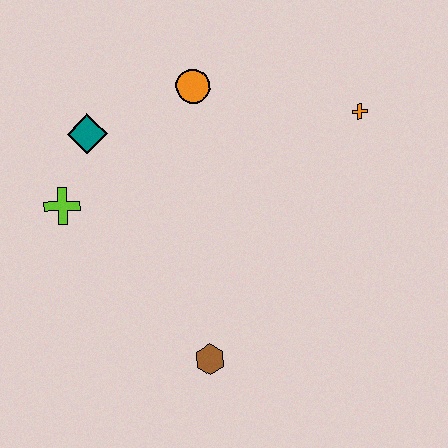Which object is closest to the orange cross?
The orange circle is closest to the orange cross.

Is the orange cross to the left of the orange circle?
No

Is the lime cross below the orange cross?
Yes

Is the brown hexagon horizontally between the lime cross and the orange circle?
No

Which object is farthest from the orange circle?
The brown hexagon is farthest from the orange circle.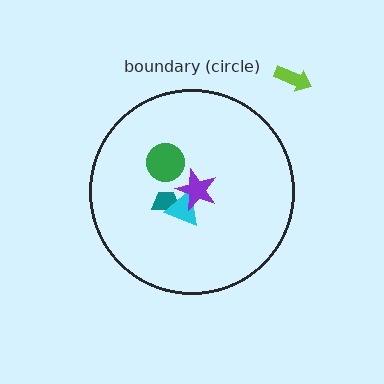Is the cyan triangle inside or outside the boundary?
Inside.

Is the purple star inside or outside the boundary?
Inside.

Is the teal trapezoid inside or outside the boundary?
Inside.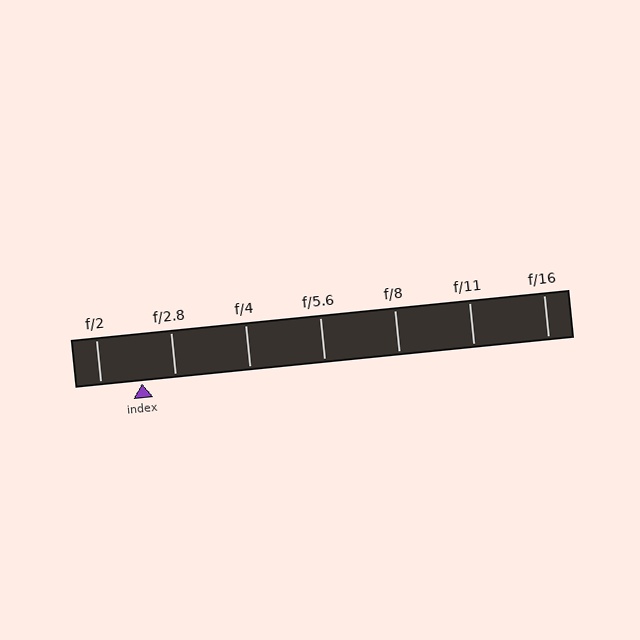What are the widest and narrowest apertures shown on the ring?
The widest aperture shown is f/2 and the narrowest is f/16.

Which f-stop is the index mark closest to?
The index mark is closest to f/2.8.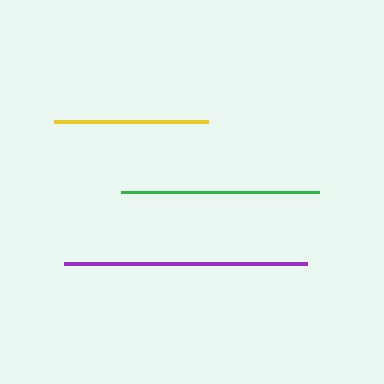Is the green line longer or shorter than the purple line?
The purple line is longer than the green line.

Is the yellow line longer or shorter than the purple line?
The purple line is longer than the yellow line.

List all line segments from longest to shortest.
From longest to shortest: purple, green, yellow.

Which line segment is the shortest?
The yellow line is the shortest at approximately 154 pixels.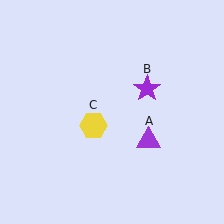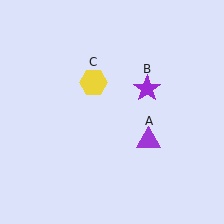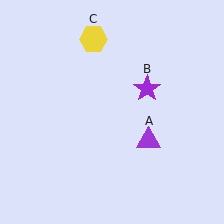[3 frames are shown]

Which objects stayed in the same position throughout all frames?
Purple triangle (object A) and purple star (object B) remained stationary.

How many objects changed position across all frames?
1 object changed position: yellow hexagon (object C).